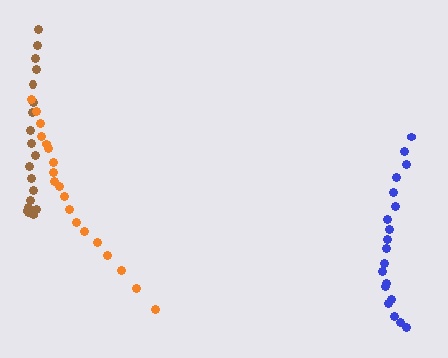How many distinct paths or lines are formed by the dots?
There are 3 distinct paths.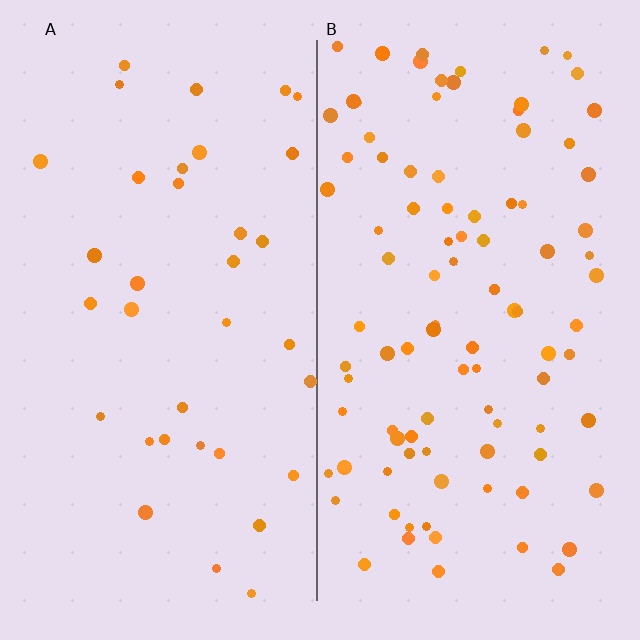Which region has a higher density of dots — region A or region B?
B (the right).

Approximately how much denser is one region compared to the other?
Approximately 2.7× — region B over region A.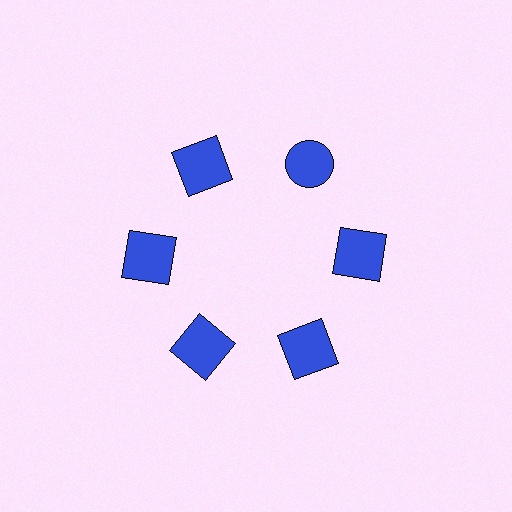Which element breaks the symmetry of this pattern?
The blue circle at roughly the 1 o'clock position breaks the symmetry. All other shapes are blue squares.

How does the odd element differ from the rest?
It has a different shape: circle instead of square.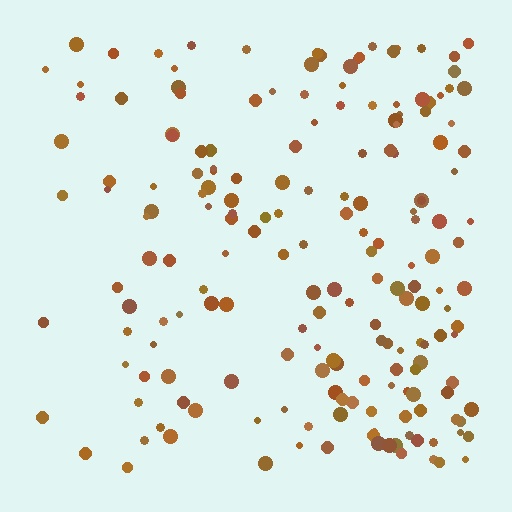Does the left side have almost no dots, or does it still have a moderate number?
Still a moderate number, just noticeably fewer than the right.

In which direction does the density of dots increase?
From left to right, with the right side densest.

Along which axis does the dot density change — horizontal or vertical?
Horizontal.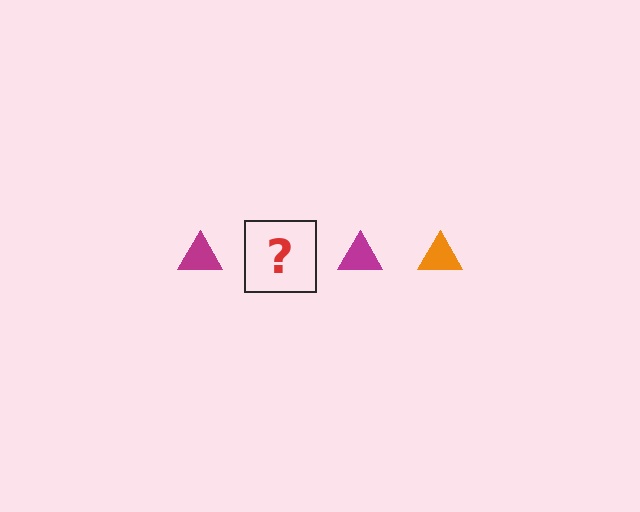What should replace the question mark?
The question mark should be replaced with an orange triangle.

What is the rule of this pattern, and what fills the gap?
The rule is that the pattern cycles through magenta, orange triangles. The gap should be filled with an orange triangle.